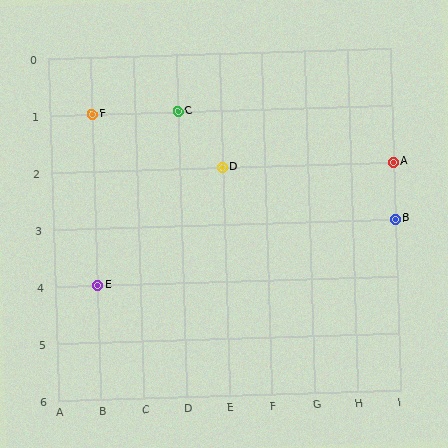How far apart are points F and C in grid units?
Points F and C are 2 columns apart.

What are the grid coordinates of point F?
Point F is at grid coordinates (B, 1).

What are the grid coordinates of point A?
Point A is at grid coordinates (I, 2).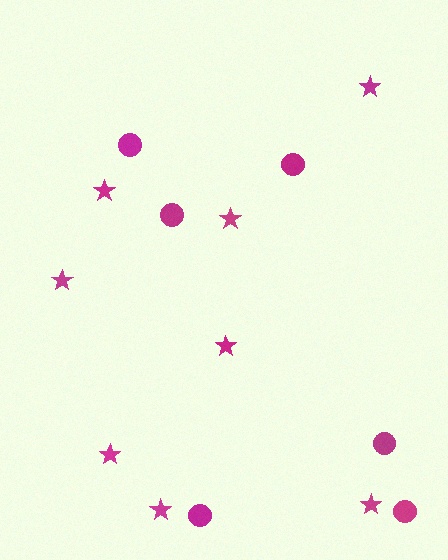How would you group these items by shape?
There are 2 groups: one group of circles (6) and one group of stars (8).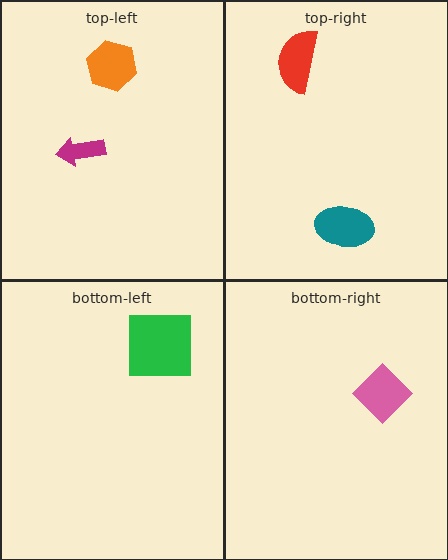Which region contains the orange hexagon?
The top-left region.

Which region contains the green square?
The bottom-left region.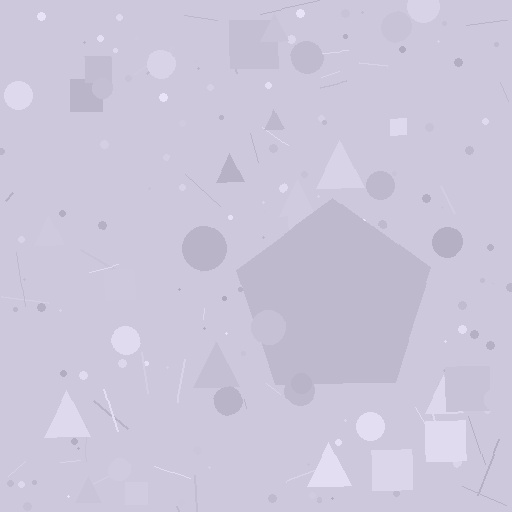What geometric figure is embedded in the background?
A pentagon is embedded in the background.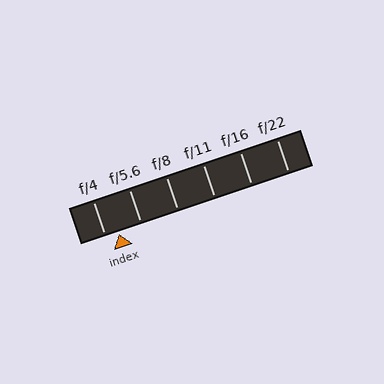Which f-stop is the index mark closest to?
The index mark is closest to f/4.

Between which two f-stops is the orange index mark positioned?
The index mark is between f/4 and f/5.6.